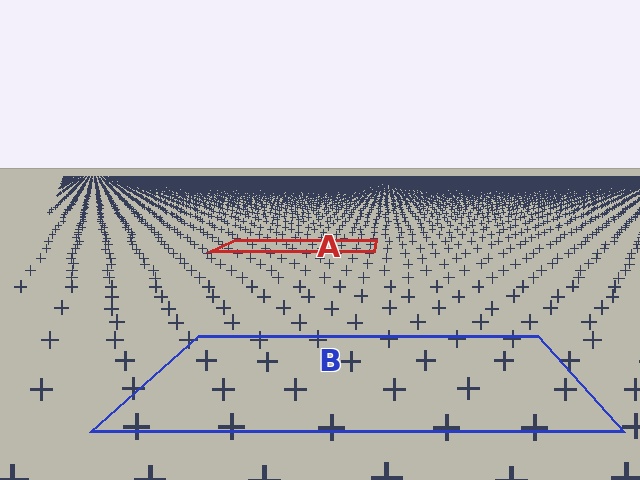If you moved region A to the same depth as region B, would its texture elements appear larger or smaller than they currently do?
They would appear larger. At a closer depth, the same texture elements are projected at a bigger on-screen size.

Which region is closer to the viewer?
Region B is closer. The texture elements there are larger and more spread out.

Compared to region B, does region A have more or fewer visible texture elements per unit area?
Region A has more texture elements per unit area — they are packed more densely because it is farther away.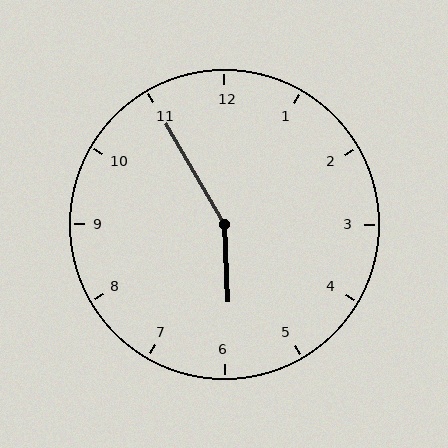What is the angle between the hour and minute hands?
Approximately 152 degrees.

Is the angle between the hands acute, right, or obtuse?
It is obtuse.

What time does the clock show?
5:55.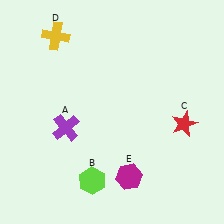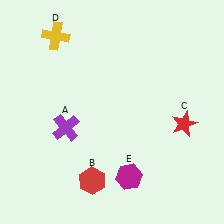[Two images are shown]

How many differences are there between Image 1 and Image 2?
There is 1 difference between the two images.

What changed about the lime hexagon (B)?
In Image 1, B is lime. In Image 2, it changed to red.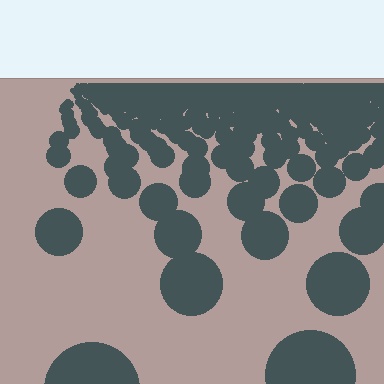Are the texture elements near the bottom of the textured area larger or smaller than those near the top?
Larger. Near the bottom, elements are closer to the viewer and appear at a bigger on-screen size.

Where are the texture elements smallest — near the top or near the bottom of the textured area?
Near the top.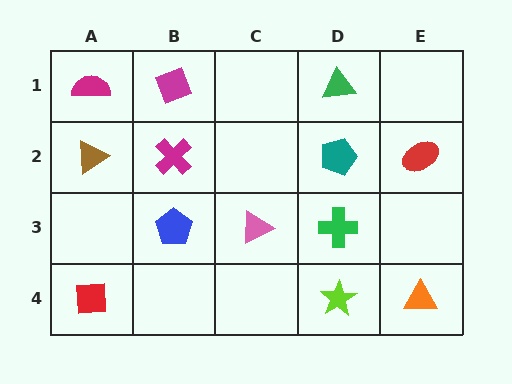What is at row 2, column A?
A brown triangle.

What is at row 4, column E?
An orange triangle.